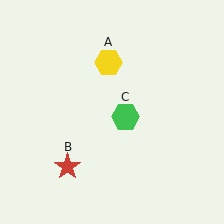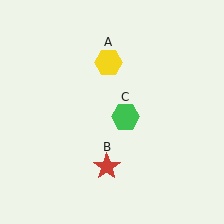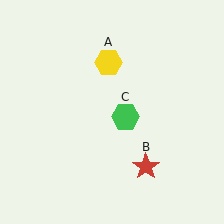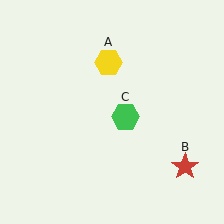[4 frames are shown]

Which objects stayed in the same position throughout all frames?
Yellow hexagon (object A) and green hexagon (object C) remained stationary.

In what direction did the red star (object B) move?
The red star (object B) moved right.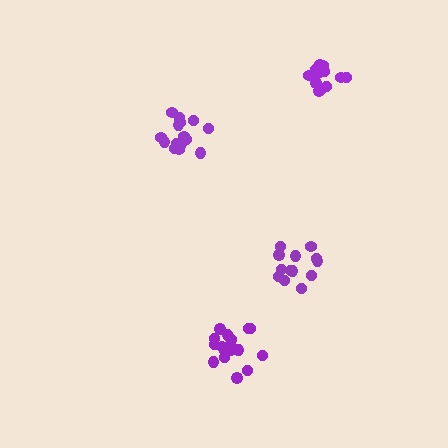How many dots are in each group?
Group 1: 18 dots, Group 2: 16 dots, Group 3: 13 dots, Group 4: 15 dots (62 total).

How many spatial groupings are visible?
There are 4 spatial groupings.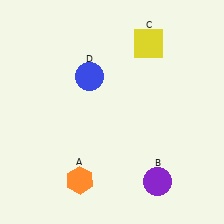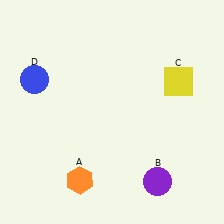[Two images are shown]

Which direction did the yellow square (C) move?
The yellow square (C) moved down.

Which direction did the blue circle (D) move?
The blue circle (D) moved left.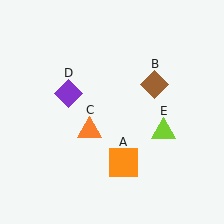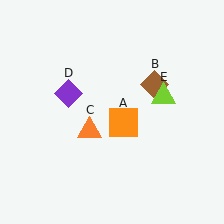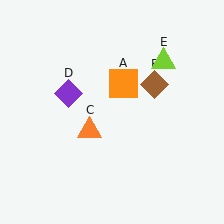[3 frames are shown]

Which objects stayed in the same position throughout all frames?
Brown diamond (object B) and orange triangle (object C) and purple diamond (object D) remained stationary.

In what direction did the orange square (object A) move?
The orange square (object A) moved up.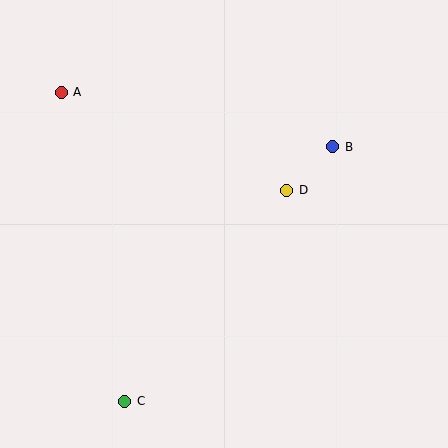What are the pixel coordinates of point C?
Point C is at (125, 401).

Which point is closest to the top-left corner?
Point A is closest to the top-left corner.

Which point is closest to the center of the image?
Point D at (287, 190) is closest to the center.